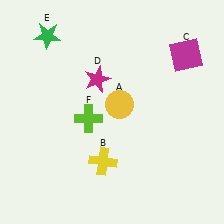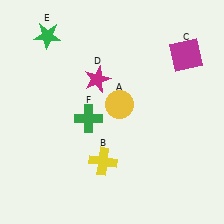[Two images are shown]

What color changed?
The cross (F) changed from lime in Image 1 to green in Image 2.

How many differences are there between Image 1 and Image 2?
There is 1 difference between the two images.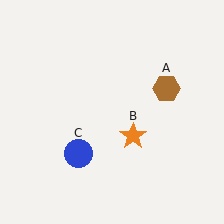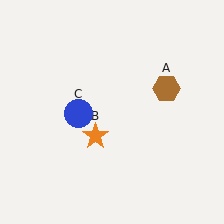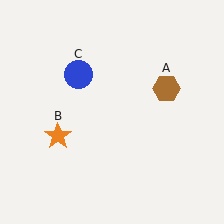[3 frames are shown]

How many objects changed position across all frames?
2 objects changed position: orange star (object B), blue circle (object C).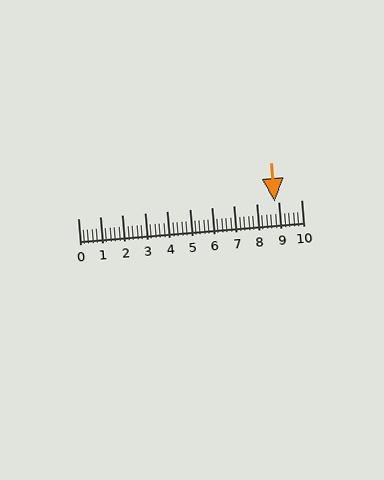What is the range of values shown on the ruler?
The ruler shows values from 0 to 10.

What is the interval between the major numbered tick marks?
The major tick marks are spaced 1 units apart.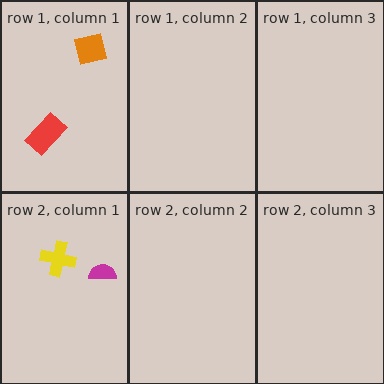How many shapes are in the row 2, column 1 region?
2.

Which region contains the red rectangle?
The row 1, column 1 region.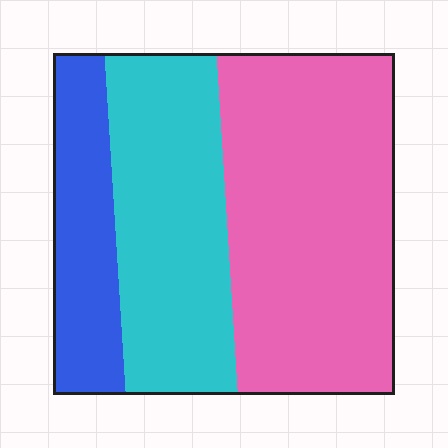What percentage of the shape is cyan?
Cyan takes up about one third (1/3) of the shape.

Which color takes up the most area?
Pink, at roughly 50%.